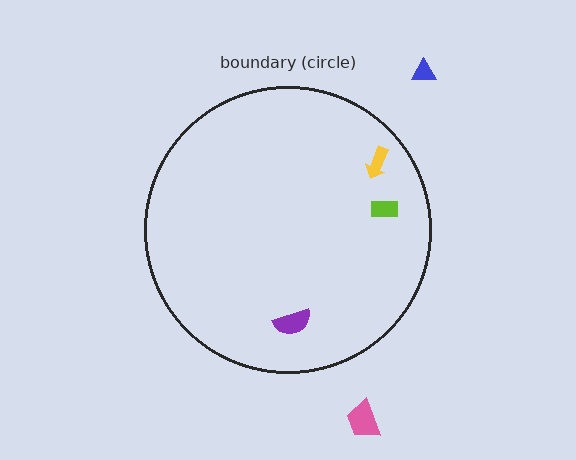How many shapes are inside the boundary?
3 inside, 2 outside.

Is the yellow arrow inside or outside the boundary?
Inside.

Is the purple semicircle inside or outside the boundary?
Inside.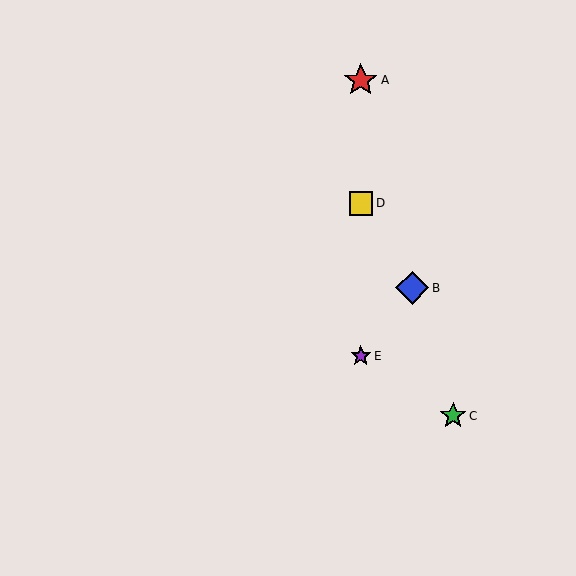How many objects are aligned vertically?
3 objects (A, D, E) are aligned vertically.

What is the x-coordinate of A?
Object A is at x≈361.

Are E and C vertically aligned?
No, E is at x≈361 and C is at x≈453.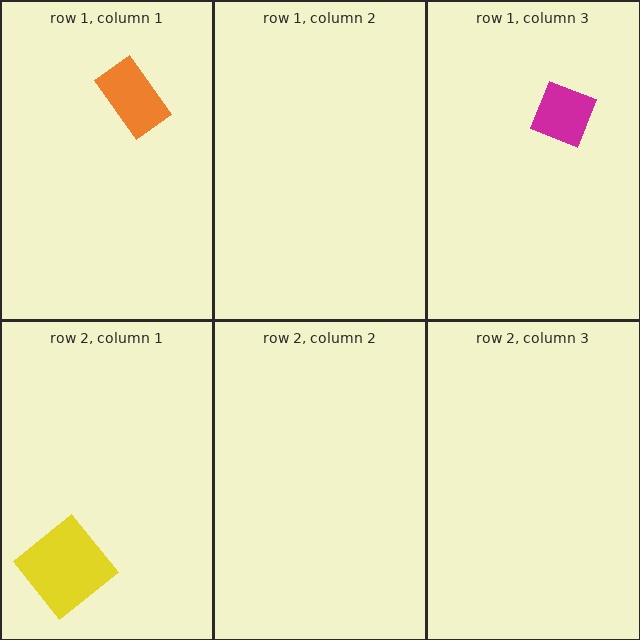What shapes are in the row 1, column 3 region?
The magenta diamond.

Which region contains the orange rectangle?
The row 1, column 1 region.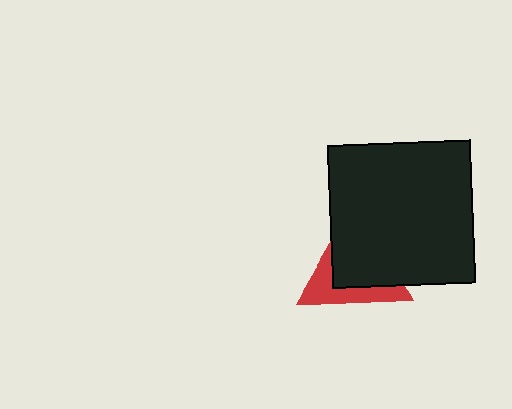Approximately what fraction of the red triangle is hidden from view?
Roughly 60% of the red triangle is hidden behind the black square.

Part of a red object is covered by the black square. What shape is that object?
It is a triangle.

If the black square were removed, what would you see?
You would see the complete red triangle.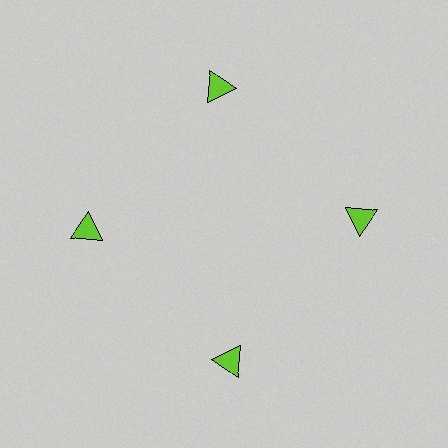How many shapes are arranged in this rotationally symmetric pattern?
There are 4 shapes, arranged in 4 groups of 1.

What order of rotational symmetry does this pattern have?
This pattern has 4-fold rotational symmetry.